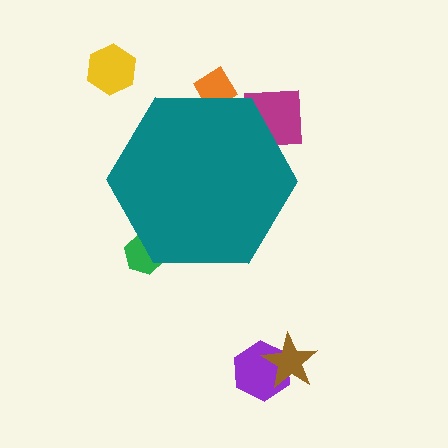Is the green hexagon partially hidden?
Yes, the green hexagon is partially hidden behind the teal hexagon.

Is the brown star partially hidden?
No, the brown star is fully visible.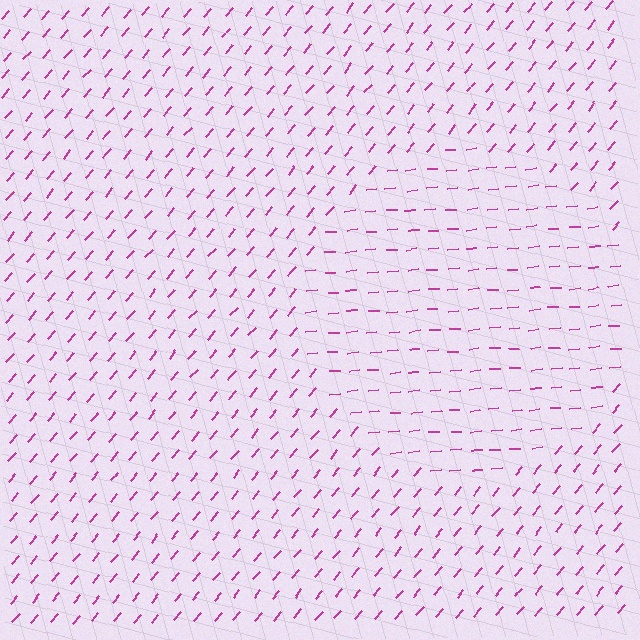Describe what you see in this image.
The image is filled with small magenta line segments. A circle region in the image has lines oriented differently from the surrounding lines, creating a visible texture boundary.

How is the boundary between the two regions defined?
The boundary is defined purely by a change in line orientation (approximately 45 degrees difference). All lines are the same color and thickness.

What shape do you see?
I see a circle.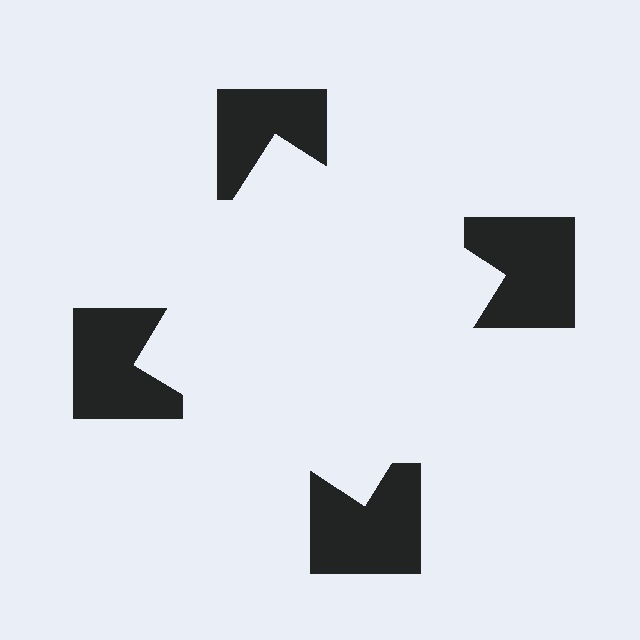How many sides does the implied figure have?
4 sides.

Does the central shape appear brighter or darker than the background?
It typically appears slightly brighter than the background, even though no actual brightness change is drawn.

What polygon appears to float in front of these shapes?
An illusory square — its edges are inferred from the aligned wedge cuts in the notched squares, not physically drawn.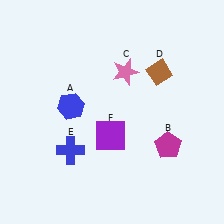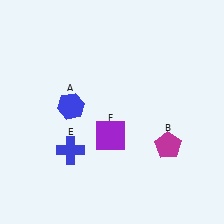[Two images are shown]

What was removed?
The pink star (C), the brown diamond (D) were removed in Image 2.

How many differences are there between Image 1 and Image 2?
There are 2 differences between the two images.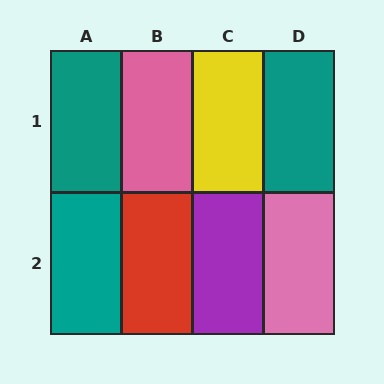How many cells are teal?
3 cells are teal.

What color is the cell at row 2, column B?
Red.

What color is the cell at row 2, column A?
Teal.